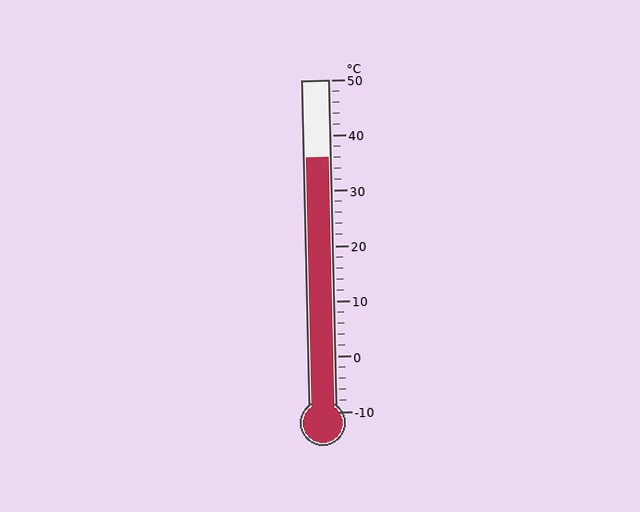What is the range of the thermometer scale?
The thermometer scale ranges from -10°C to 50°C.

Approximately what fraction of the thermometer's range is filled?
The thermometer is filled to approximately 75% of its range.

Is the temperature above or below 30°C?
The temperature is above 30°C.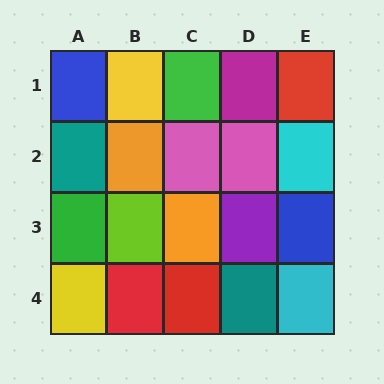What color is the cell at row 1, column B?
Yellow.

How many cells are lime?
1 cell is lime.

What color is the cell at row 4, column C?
Red.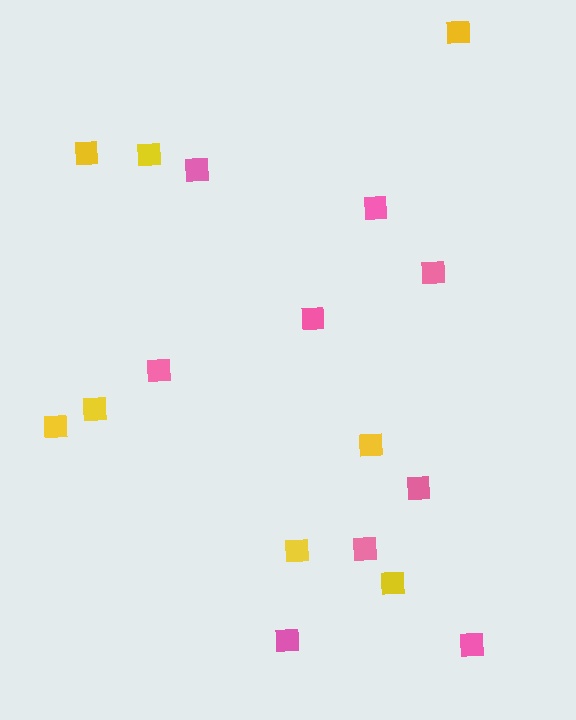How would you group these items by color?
There are 2 groups: one group of yellow squares (8) and one group of pink squares (9).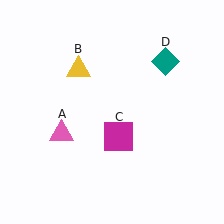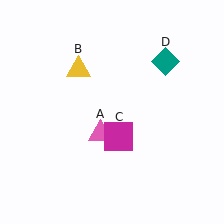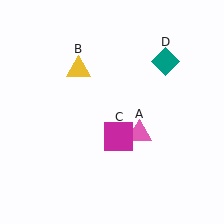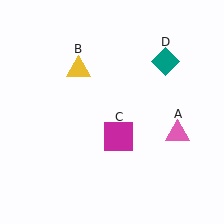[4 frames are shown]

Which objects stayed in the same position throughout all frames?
Yellow triangle (object B) and magenta square (object C) and teal diamond (object D) remained stationary.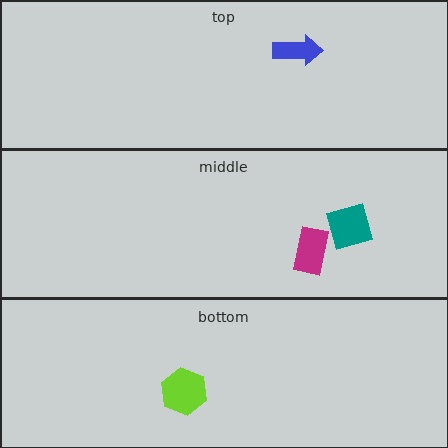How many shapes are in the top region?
1.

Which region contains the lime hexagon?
The bottom region.